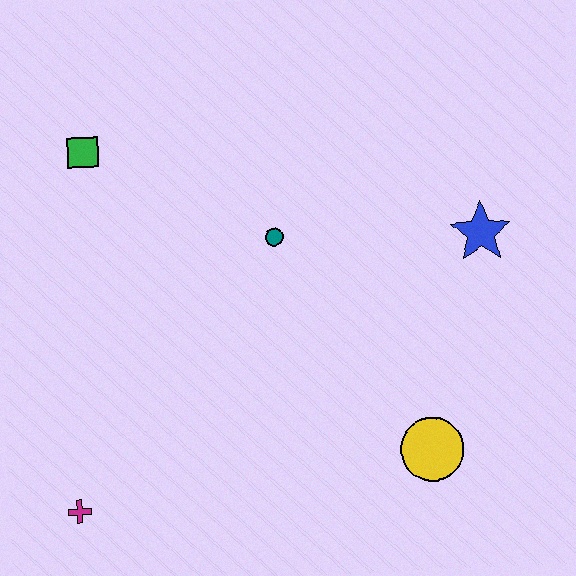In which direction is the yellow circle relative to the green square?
The yellow circle is to the right of the green square.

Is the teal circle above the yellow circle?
Yes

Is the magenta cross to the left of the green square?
Yes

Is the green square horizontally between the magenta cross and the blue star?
Yes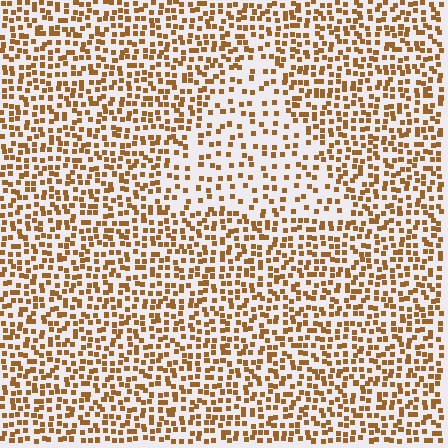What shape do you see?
I see a triangle.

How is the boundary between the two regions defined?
The boundary is defined by a change in element density (approximately 1.9x ratio). All elements are the same color, size, and shape.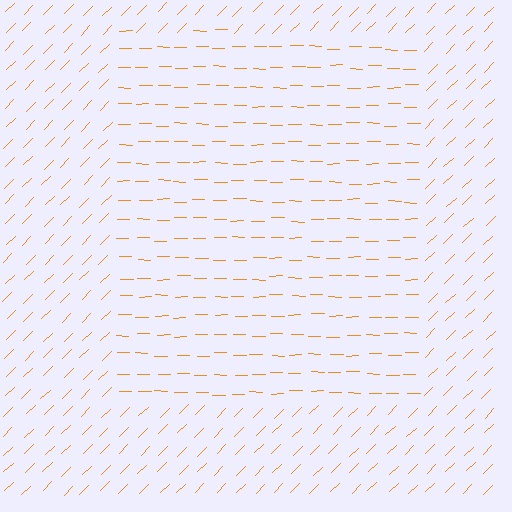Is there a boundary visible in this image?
Yes, there is a texture boundary formed by a change in line orientation.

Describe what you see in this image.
The image is filled with small orange line segments. A rectangle region in the image has lines oriented differently from the surrounding lines, creating a visible texture boundary.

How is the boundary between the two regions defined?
The boundary is defined purely by a change in line orientation (approximately 45 degrees difference). All lines are the same color and thickness.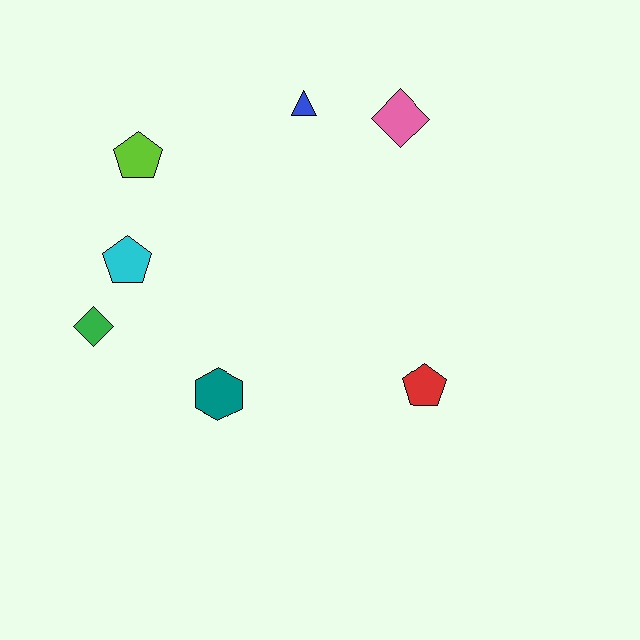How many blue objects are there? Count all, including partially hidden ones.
There is 1 blue object.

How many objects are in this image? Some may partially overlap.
There are 7 objects.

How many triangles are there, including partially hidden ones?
There is 1 triangle.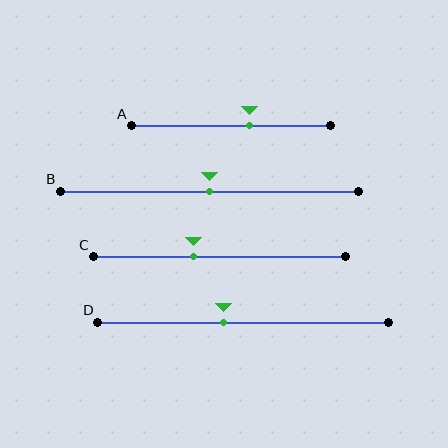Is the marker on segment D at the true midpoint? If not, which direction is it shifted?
No, the marker on segment D is shifted to the left by about 7% of the segment length.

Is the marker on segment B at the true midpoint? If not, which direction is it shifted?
Yes, the marker on segment B is at the true midpoint.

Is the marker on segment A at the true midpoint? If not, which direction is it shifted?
No, the marker on segment A is shifted to the right by about 9% of the segment length.